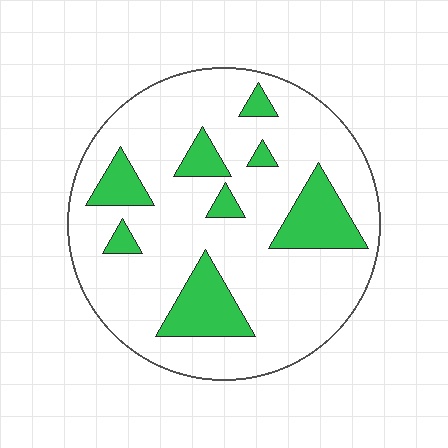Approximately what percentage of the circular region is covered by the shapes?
Approximately 20%.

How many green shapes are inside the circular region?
8.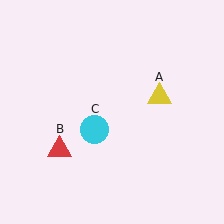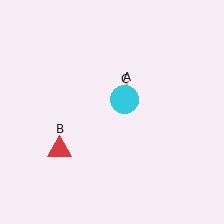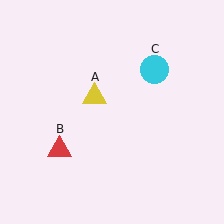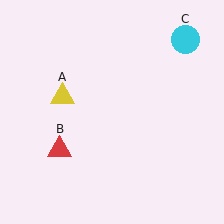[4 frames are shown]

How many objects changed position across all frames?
2 objects changed position: yellow triangle (object A), cyan circle (object C).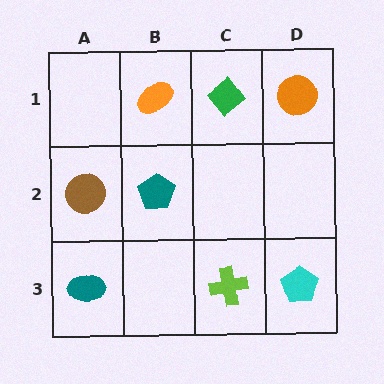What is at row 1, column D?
An orange circle.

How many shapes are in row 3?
3 shapes.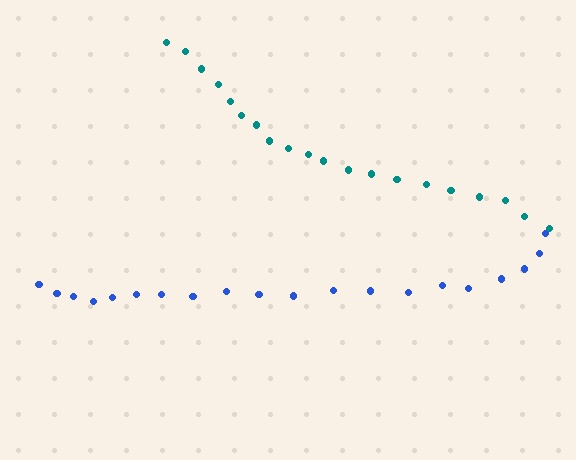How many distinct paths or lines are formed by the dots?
There are 2 distinct paths.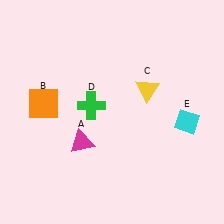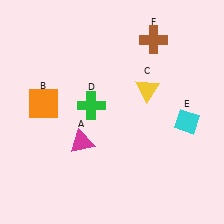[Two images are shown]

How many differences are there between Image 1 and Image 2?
There is 1 difference between the two images.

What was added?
A brown cross (F) was added in Image 2.